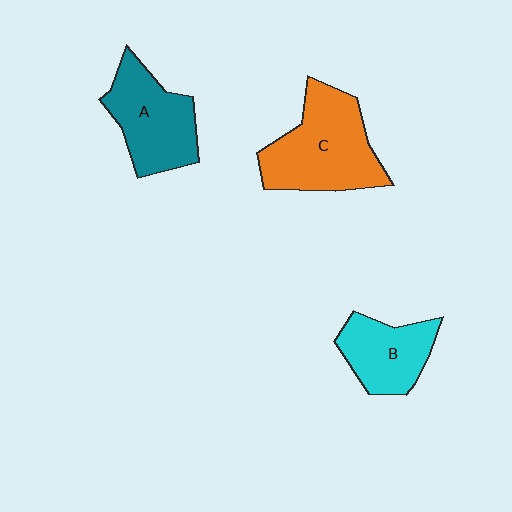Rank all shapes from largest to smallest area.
From largest to smallest: C (orange), A (teal), B (cyan).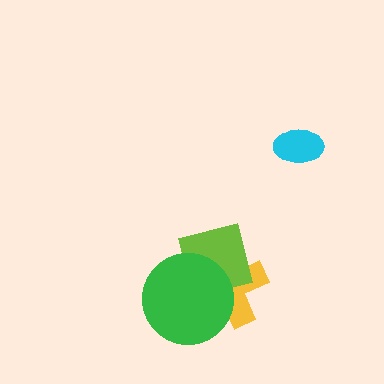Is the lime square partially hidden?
Yes, it is partially covered by another shape.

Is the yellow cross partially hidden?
Yes, it is partially covered by another shape.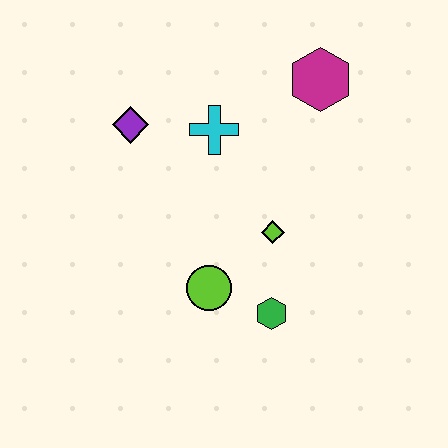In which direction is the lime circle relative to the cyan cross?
The lime circle is below the cyan cross.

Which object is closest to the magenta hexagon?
The cyan cross is closest to the magenta hexagon.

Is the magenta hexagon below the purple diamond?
No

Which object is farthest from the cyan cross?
The green hexagon is farthest from the cyan cross.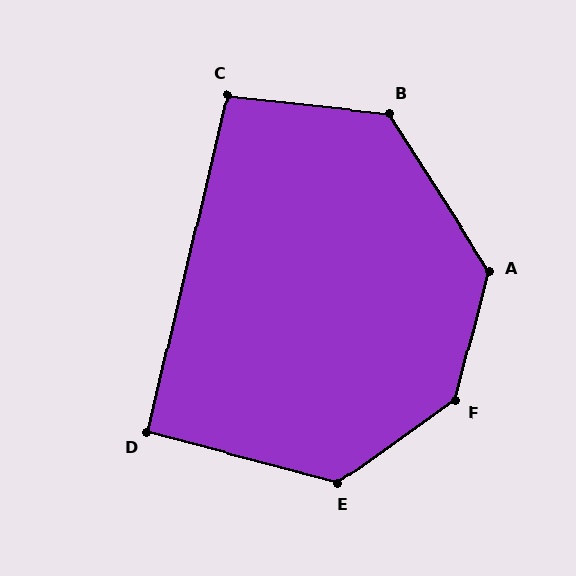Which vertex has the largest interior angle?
F, at approximately 140 degrees.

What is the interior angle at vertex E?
Approximately 130 degrees (obtuse).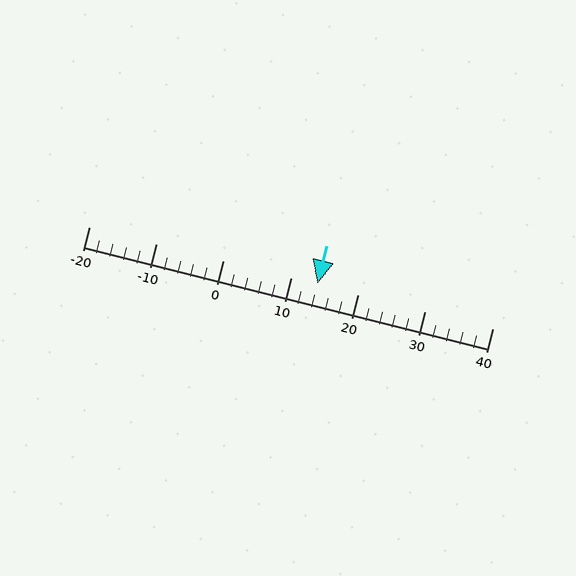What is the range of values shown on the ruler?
The ruler shows values from -20 to 40.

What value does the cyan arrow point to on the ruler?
The cyan arrow points to approximately 14.